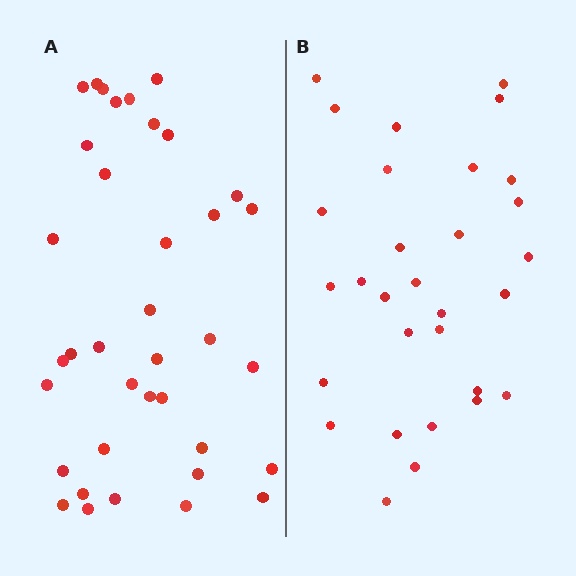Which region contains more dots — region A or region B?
Region A (the left region) has more dots.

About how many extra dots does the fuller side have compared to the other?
Region A has roughly 8 or so more dots than region B.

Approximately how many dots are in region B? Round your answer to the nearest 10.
About 30 dots.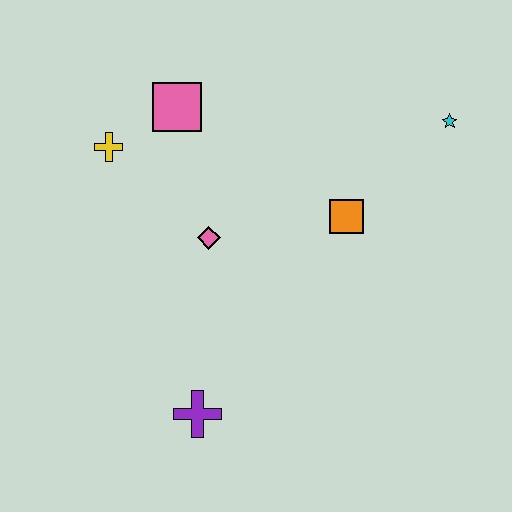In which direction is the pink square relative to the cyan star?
The pink square is to the left of the cyan star.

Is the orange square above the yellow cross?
No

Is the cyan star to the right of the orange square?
Yes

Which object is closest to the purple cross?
The pink diamond is closest to the purple cross.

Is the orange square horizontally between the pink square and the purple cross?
No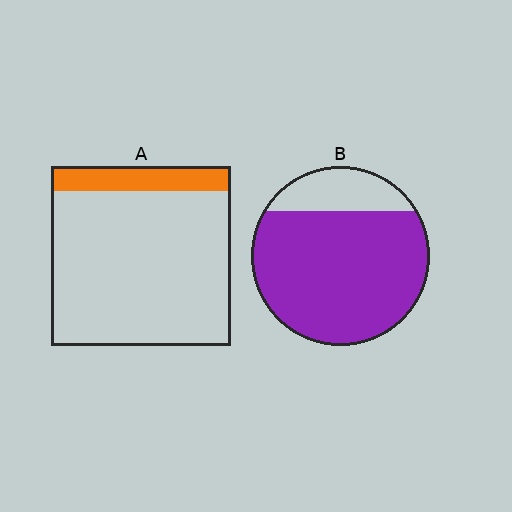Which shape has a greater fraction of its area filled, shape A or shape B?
Shape B.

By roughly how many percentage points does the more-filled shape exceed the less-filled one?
By roughly 65 percentage points (B over A).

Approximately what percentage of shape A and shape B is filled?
A is approximately 15% and B is approximately 80%.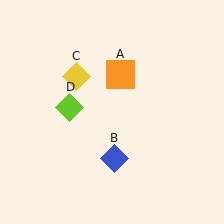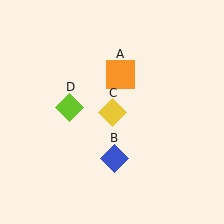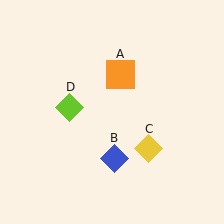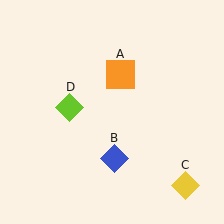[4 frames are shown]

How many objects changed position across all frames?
1 object changed position: yellow diamond (object C).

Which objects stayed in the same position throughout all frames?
Orange square (object A) and blue diamond (object B) and lime diamond (object D) remained stationary.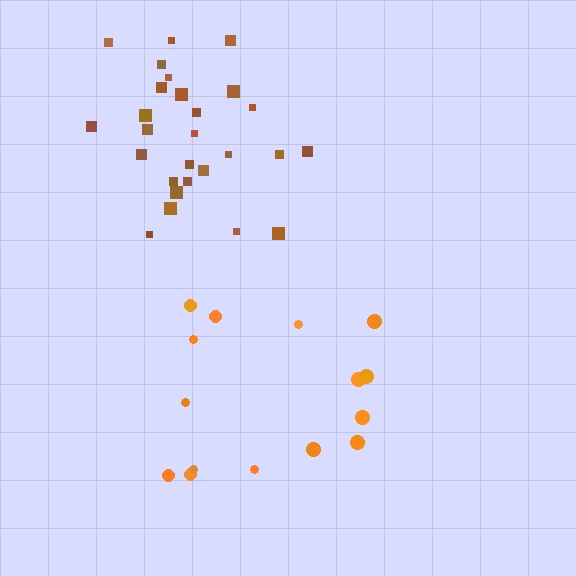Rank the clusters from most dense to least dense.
brown, orange.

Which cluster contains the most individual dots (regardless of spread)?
Brown (27).